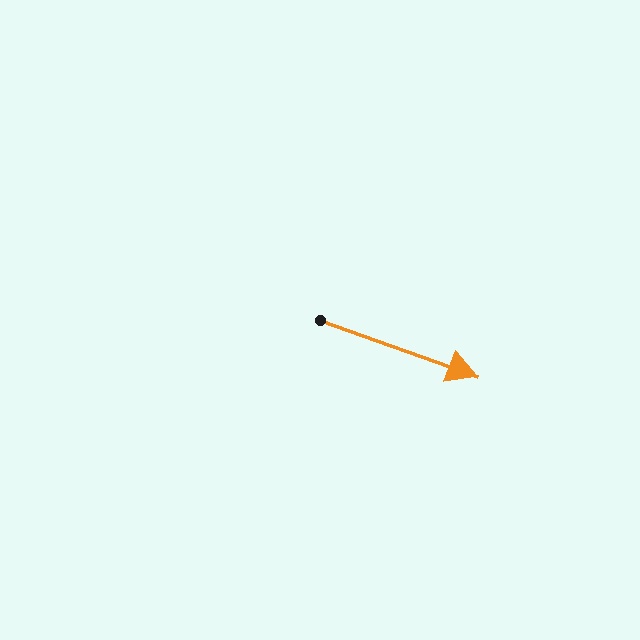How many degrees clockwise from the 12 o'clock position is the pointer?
Approximately 110 degrees.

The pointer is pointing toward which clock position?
Roughly 4 o'clock.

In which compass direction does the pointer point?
East.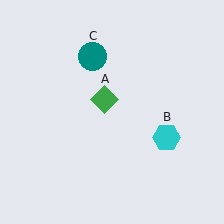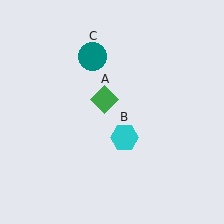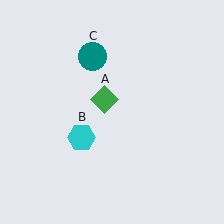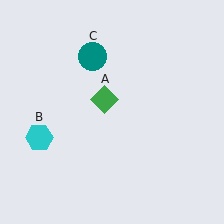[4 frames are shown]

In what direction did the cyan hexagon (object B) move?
The cyan hexagon (object B) moved left.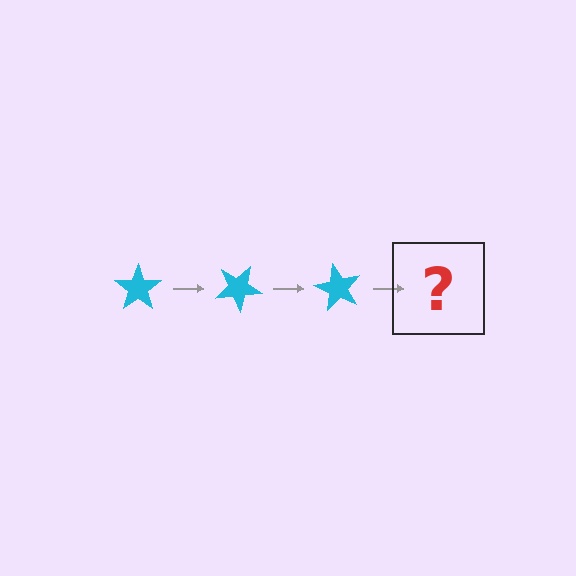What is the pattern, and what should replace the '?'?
The pattern is that the star rotates 30 degrees each step. The '?' should be a cyan star rotated 90 degrees.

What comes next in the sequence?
The next element should be a cyan star rotated 90 degrees.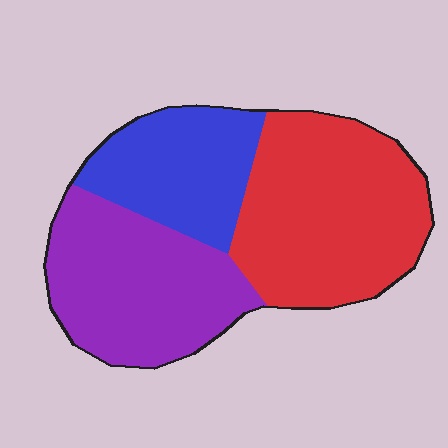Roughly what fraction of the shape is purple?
Purple takes up about one third (1/3) of the shape.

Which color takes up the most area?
Red, at roughly 40%.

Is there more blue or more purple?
Purple.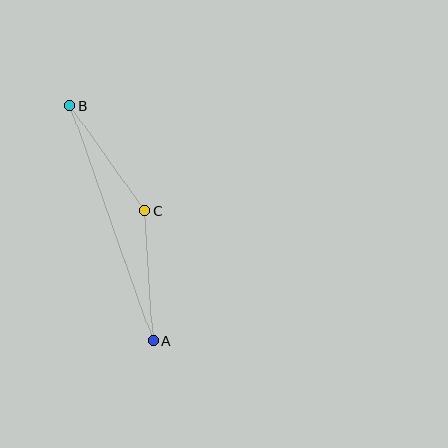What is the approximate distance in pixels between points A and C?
The distance between A and C is approximately 130 pixels.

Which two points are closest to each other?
Points B and C are closest to each other.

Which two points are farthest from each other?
Points A and B are farthest from each other.